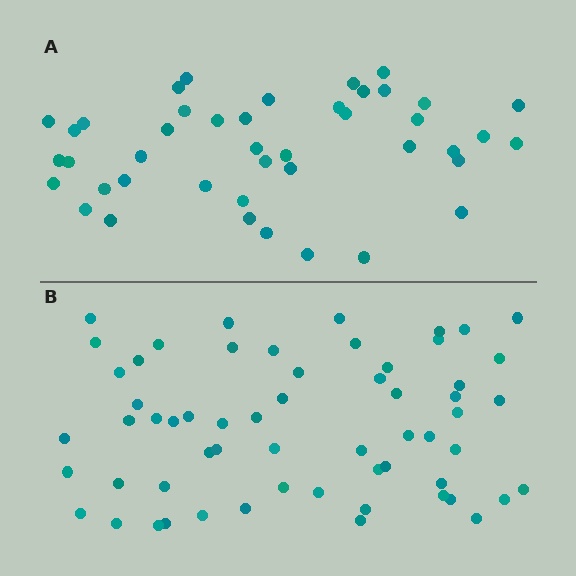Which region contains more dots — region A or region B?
Region B (the bottom region) has more dots.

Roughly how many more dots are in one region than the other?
Region B has approximately 15 more dots than region A.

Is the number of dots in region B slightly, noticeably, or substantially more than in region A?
Region B has noticeably more, but not dramatically so. The ratio is roughly 1.4 to 1.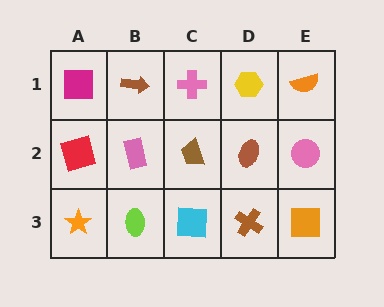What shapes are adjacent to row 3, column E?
A pink circle (row 2, column E), a brown cross (row 3, column D).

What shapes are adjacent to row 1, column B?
A pink rectangle (row 2, column B), a magenta square (row 1, column A), a pink cross (row 1, column C).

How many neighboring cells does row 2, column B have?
4.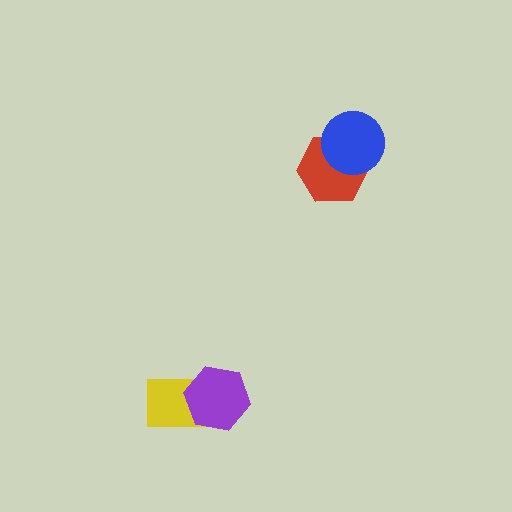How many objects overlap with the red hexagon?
1 object overlaps with the red hexagon.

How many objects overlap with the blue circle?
1 object overlaps with the blue circle.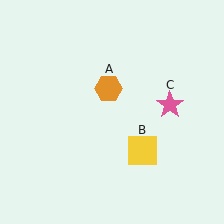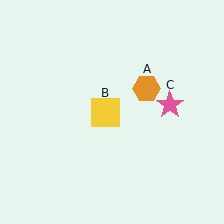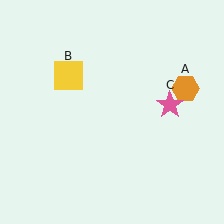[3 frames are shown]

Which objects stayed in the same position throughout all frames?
Pink star (object C) remained stationary.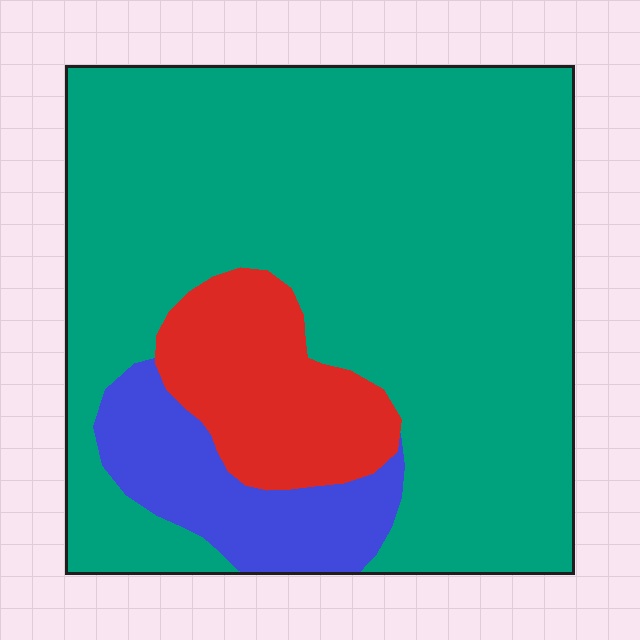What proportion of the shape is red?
Red takes up about one eighth (1/8) of the shape.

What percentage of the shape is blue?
Blue covers around 10% of the shape.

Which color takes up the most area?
Teal, at roughly 75%.